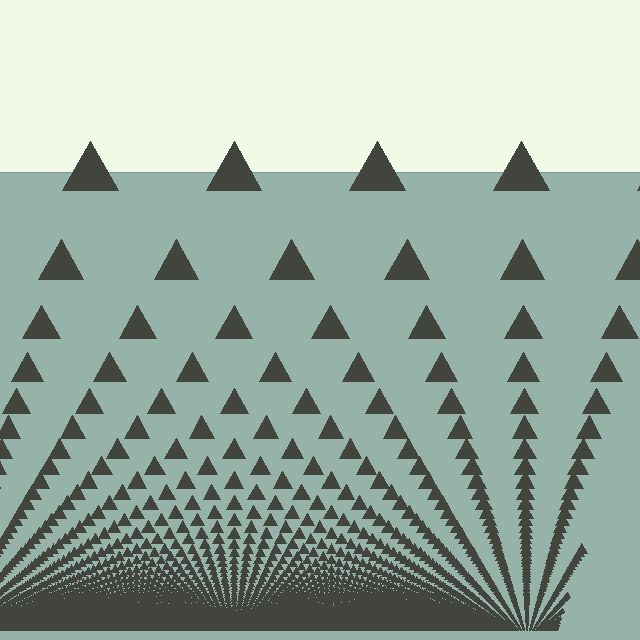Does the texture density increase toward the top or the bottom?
Density increases toward the bottom.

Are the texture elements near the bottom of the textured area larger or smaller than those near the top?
Smaller. The gradient is inverted — elements near the bottom are smaller and denser.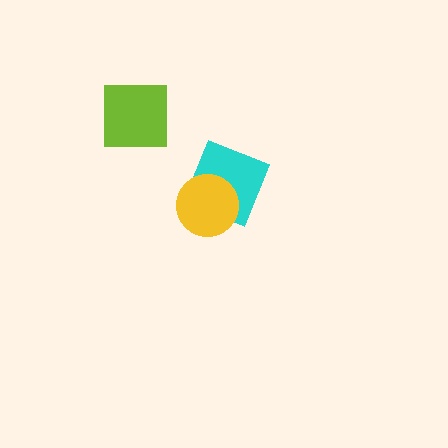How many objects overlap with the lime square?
0 objects overlap with the lime square.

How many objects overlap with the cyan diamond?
1 object overlaps with the cyan diamond.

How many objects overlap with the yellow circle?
1 object overlaps with the yellow circle.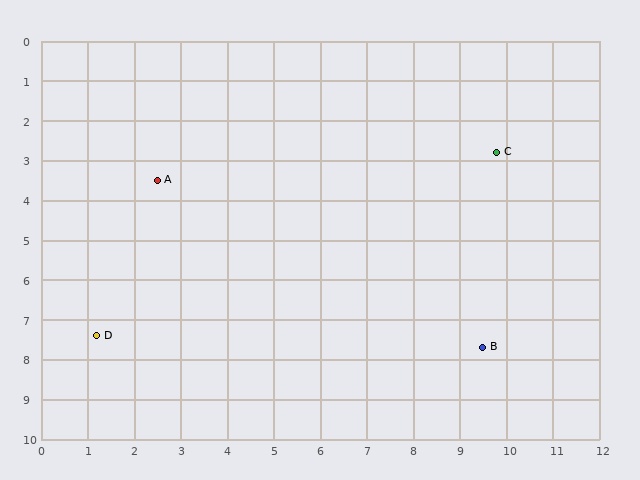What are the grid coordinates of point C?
Point C is at approximately (9.8, 2.8).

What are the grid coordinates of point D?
Point D is at approximately (1.2, 7.4).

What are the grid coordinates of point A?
Point A is at approximately (2.5, 3.5).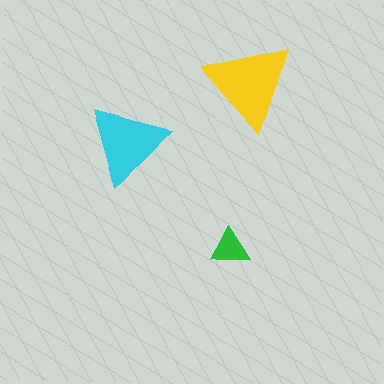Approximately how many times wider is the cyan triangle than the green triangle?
About 2 times wider.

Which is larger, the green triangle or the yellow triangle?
The yellow one.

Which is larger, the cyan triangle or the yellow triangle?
The yellow one.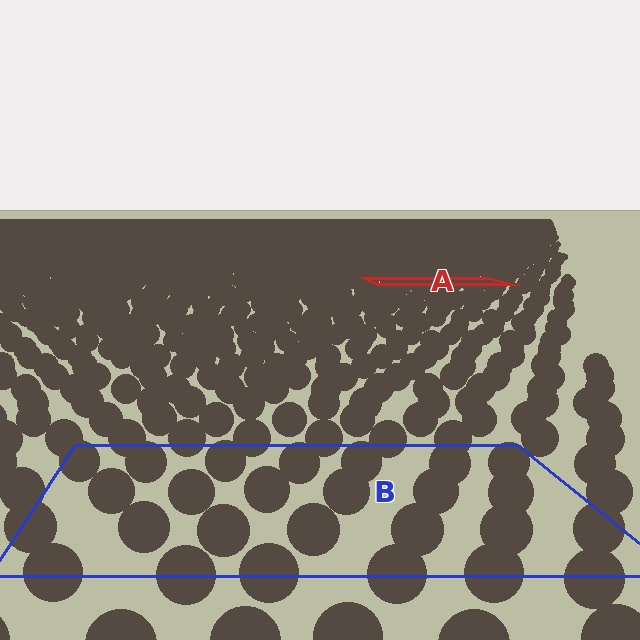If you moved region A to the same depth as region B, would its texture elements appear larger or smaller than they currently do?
They would appear larger. At a closer depth, the same texture elements are projected at a bigger on-screen size.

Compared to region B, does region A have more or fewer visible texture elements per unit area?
Region A has more texture elements per unit area — they are packed more densely because it is farther away.